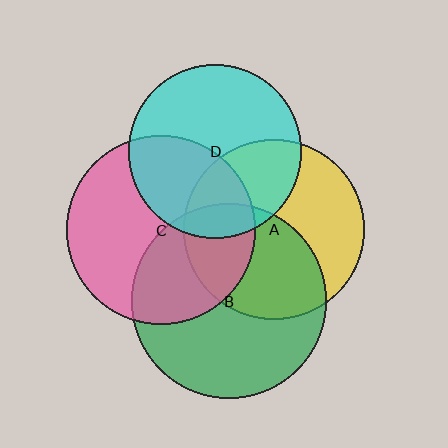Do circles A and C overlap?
Yes.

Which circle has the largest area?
Circle B (green).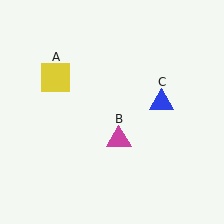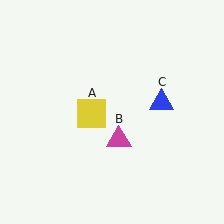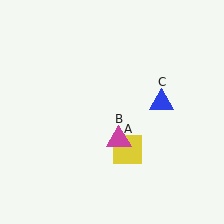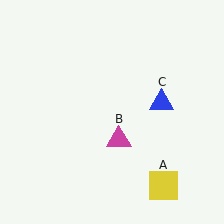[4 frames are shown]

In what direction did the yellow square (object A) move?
The yellow square (object A) moved down and to the right.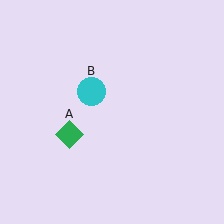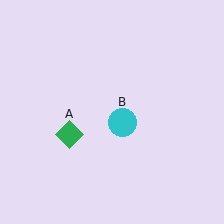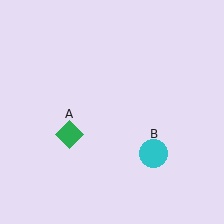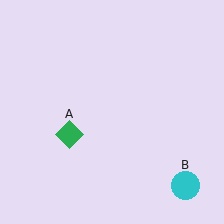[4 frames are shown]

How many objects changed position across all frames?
1 object changed position: cyan circle (object B).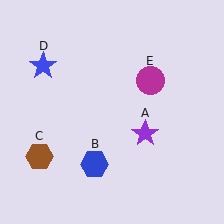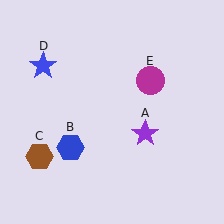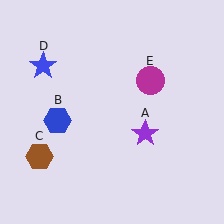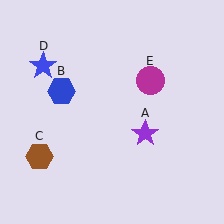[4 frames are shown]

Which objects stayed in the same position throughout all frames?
Purple star (object A) and brown hexagon (object C) and blue star (object D) and magenta circle (object E) remained stationary.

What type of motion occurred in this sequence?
The blue hexagon (object B) rotated clockwise around the center of the scene.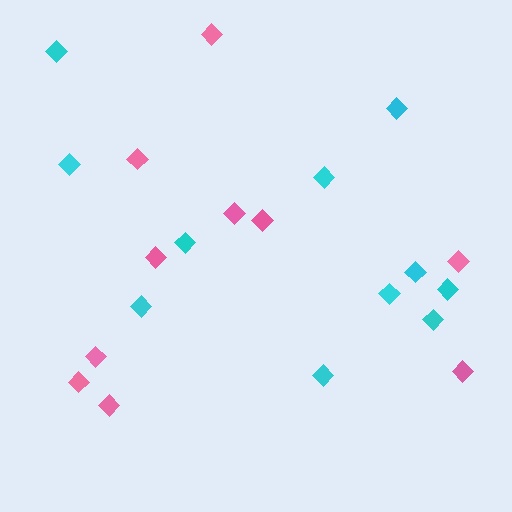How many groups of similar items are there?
There are 2 groups: one group of pink diamonds (10) and one group of cyan diamonds (11).